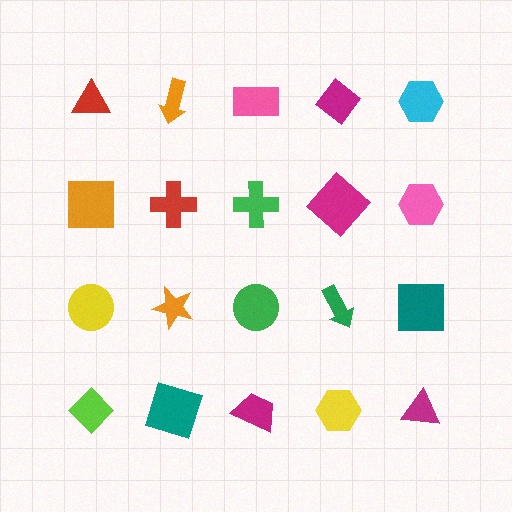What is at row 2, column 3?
A green cross.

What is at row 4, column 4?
A yellow hexagon.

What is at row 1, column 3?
A pink rectangle.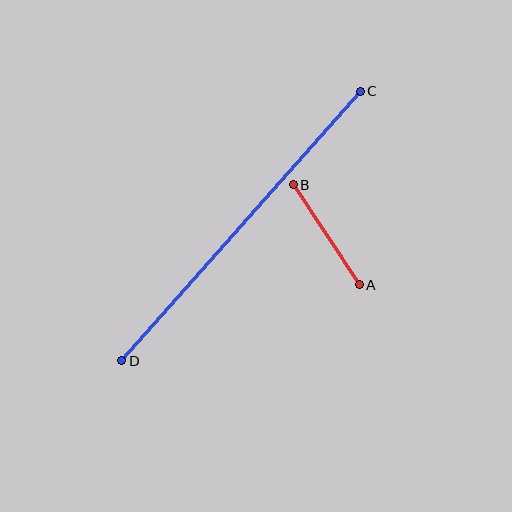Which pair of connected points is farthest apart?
Points C and D are farthest apart.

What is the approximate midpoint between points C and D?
The midpoint is at approximately (241, 226) pixels.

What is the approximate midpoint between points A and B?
The midpoint is at approximately (326, 235) pixels.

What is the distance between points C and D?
The distance is approximately 360 pixels.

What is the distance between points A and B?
The distance is approximately 120 pixels.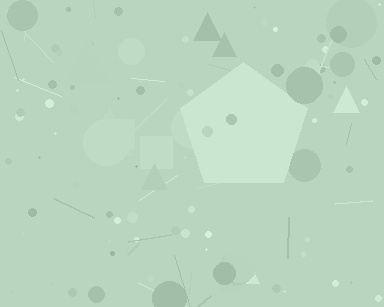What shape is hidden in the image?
A pentagon is hidden in the image.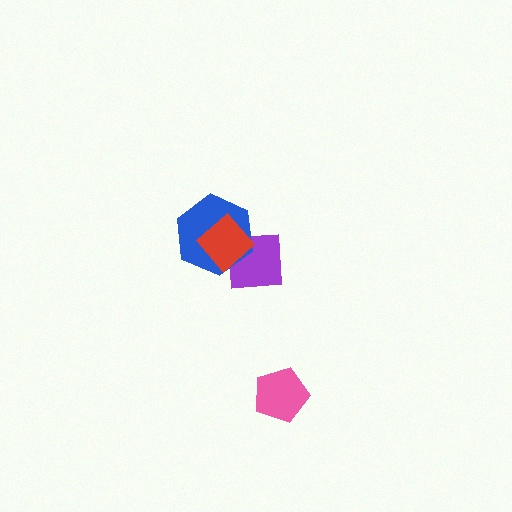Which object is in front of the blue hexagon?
The red diamond is in front of the blue hexagon.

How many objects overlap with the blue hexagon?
2 objects overlap with the blue hexagon.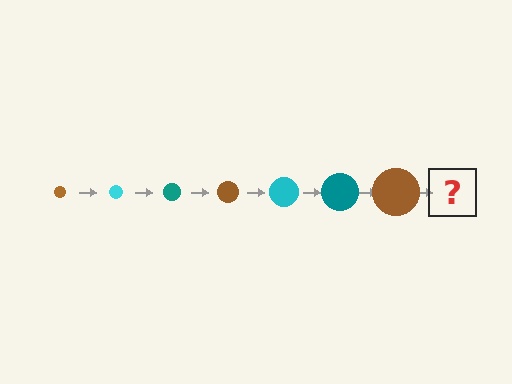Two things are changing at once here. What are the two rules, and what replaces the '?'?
The two rules are that the circle grows larger each step and the color cycles through brown, cyan, and teal. The '?' should be a cyan circle, larger than the previous one.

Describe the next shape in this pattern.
It should be a cyan circle, larger than the previous one.